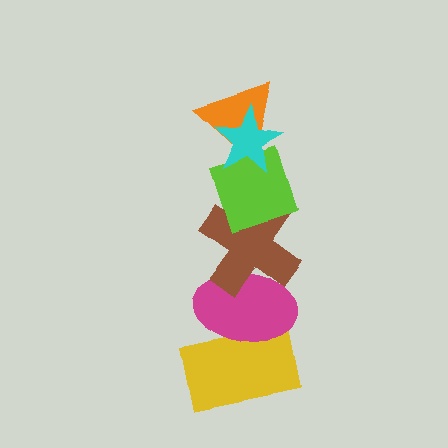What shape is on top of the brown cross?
The lime diamond is on top of the brown cross.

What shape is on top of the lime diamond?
The orange triangle is on top of the lime diamond.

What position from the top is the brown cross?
The brown cross is 4th from the top.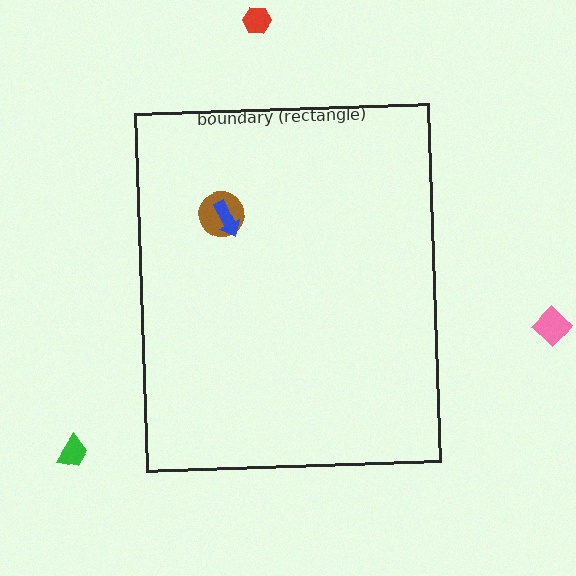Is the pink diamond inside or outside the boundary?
Outside.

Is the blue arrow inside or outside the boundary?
Inside.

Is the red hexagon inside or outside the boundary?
Outside.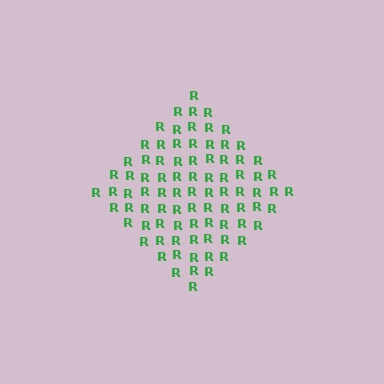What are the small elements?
The small elements are letter R's.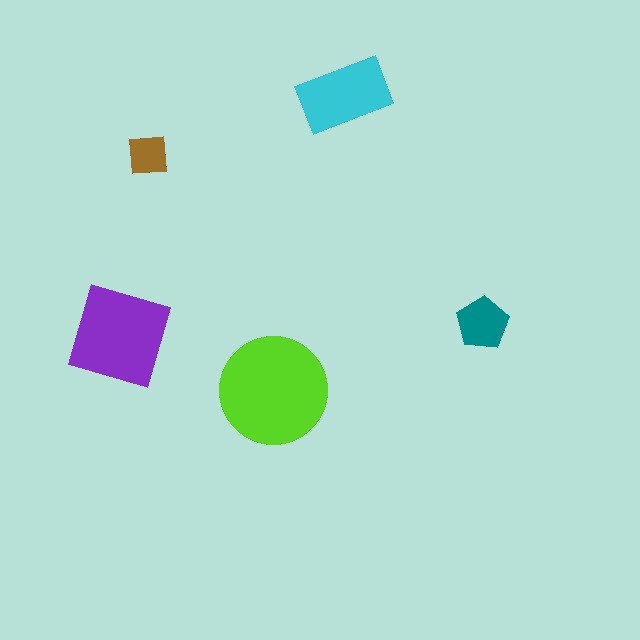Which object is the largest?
The lime circle.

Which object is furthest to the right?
The teal pentagon is rightmost.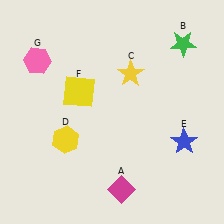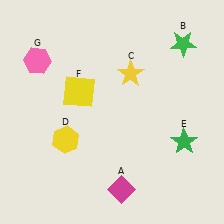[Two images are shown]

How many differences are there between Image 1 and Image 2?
There is 1 difference between the two images.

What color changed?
The star (E) changed from blue in Image 1 to green in Image 2.